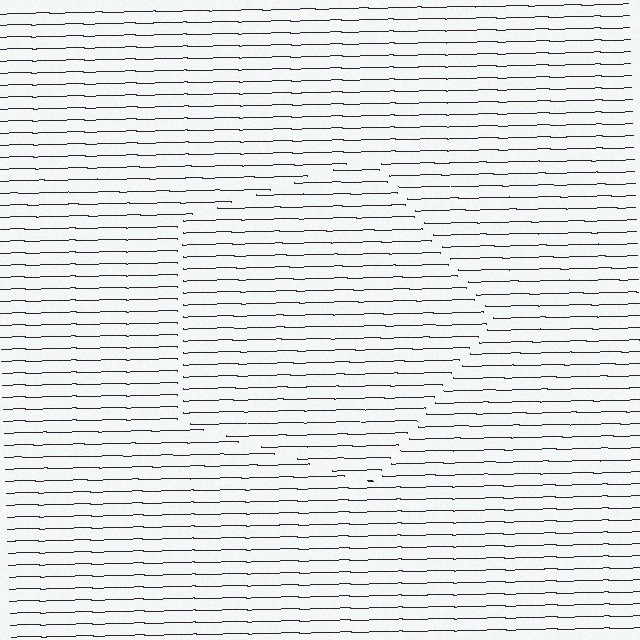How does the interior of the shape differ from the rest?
The interior of the shape contains the same grating, shifted by half a period — the contour is defined by the phase discontinuity where line-ends from the inner and outer gratings abut.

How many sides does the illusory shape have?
5 sides — the line-ends trace a pentagon.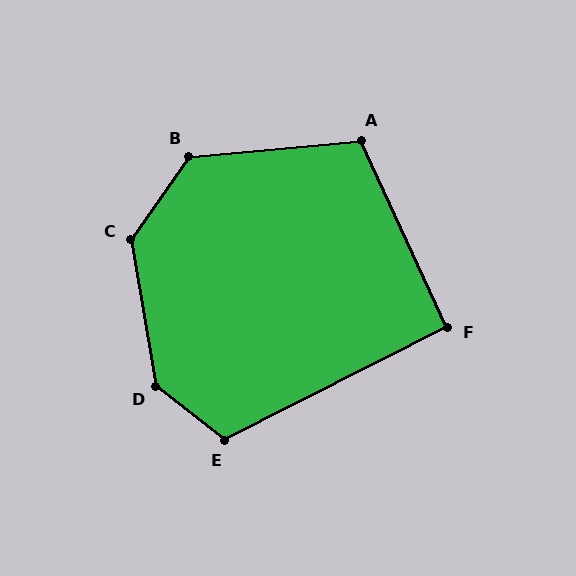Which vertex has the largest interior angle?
D, at approximately 138 degrees.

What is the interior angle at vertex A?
Approximately 110 degrees (obtuse).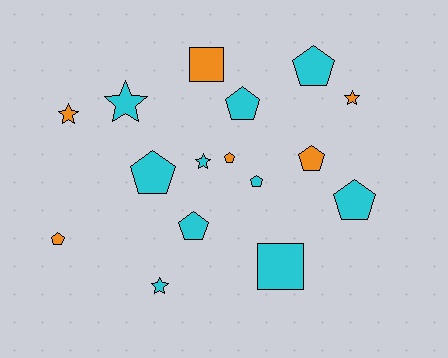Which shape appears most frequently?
Pentagon, with 9 objects.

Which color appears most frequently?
Cyan, with 10 objects.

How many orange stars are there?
There are 2 orange stars.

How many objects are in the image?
There are 16 objects.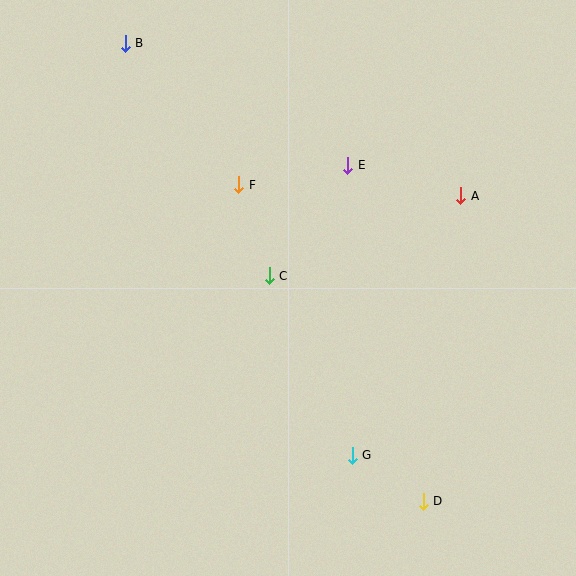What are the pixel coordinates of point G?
Point G is at (352, 455).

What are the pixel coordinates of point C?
Point C is at (269, 276).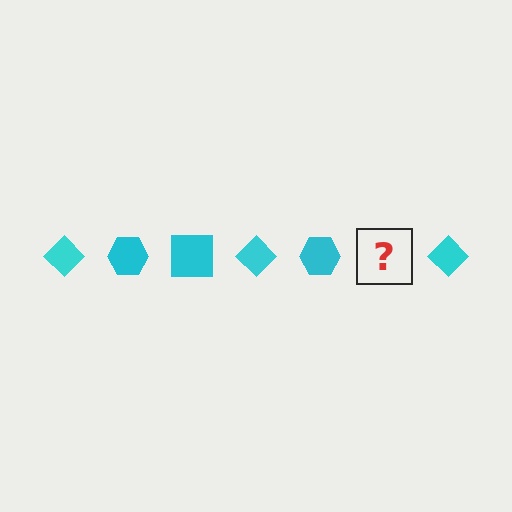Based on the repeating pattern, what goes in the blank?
The blank should be a cyan square.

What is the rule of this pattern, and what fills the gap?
The rule is that the pattern cycles through diamond, hexagon, square shapes in cyan. The gap should be filled with a cyan square.